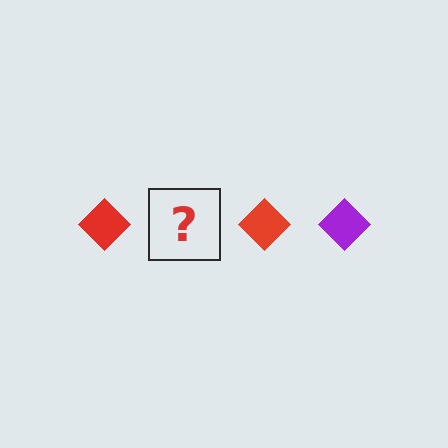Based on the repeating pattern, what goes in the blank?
The blank should be a purple diamond.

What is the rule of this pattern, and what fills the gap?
The rule is that the pattern cycles through red, purple diamonds. The gap should be filled with a purple diamond.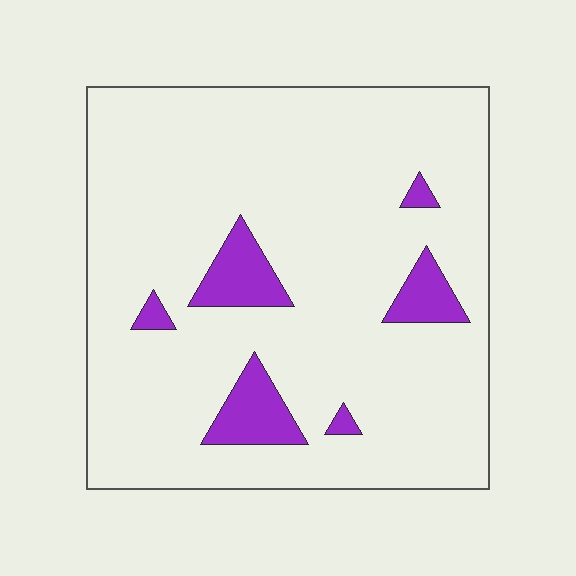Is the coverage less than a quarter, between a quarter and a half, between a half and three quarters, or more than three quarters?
Less than a quarter.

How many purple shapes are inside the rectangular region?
6.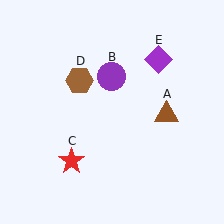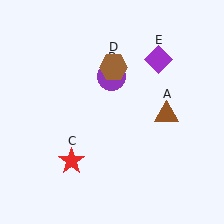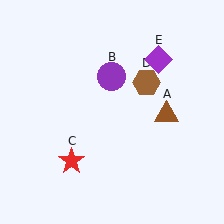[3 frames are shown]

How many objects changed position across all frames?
1 object changed position: brown hexagon (object D).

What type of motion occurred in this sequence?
The brown hexagon (object D) rotated clockwise around the center of the scene.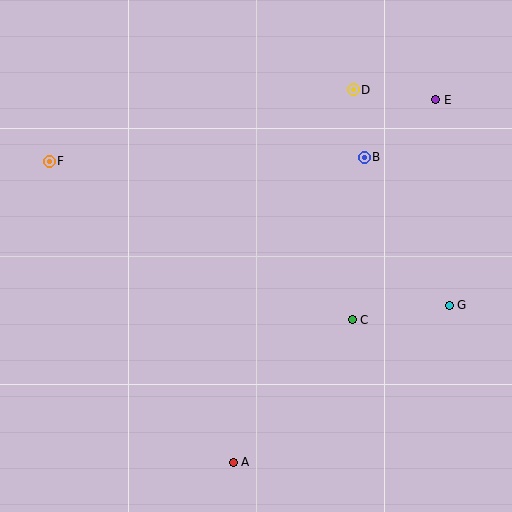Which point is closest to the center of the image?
Point C at (352, 320) is closest to the center.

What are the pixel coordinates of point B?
Point B is at (364, 157).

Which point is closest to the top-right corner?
Point E is closest to the top-right corner.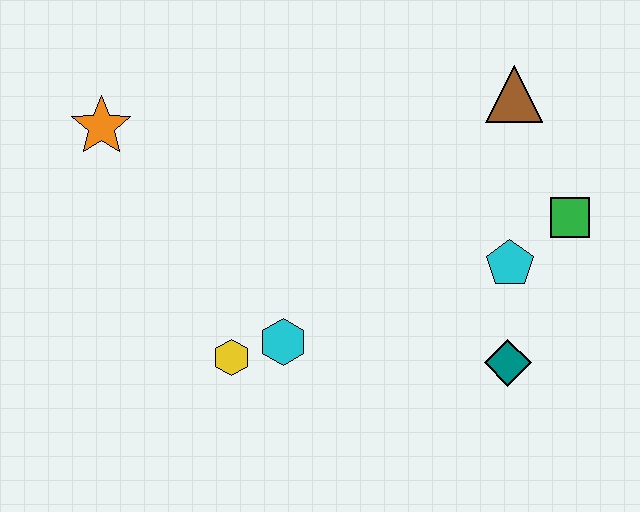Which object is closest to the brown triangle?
The green square is closest to the brown triangle.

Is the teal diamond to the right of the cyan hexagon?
Yes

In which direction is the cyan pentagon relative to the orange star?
The cyan pentagon is to the right of the orange star.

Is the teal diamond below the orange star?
Yes